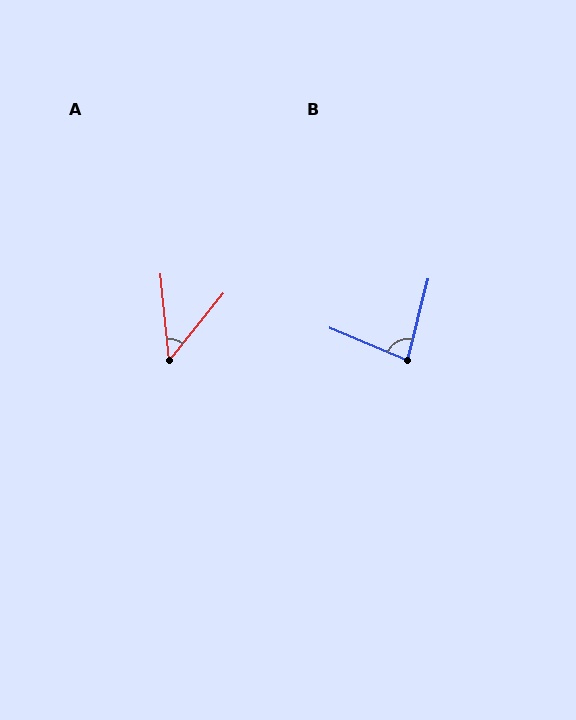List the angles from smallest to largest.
A (45°), B (82°).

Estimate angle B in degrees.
Approximately 82 degrees.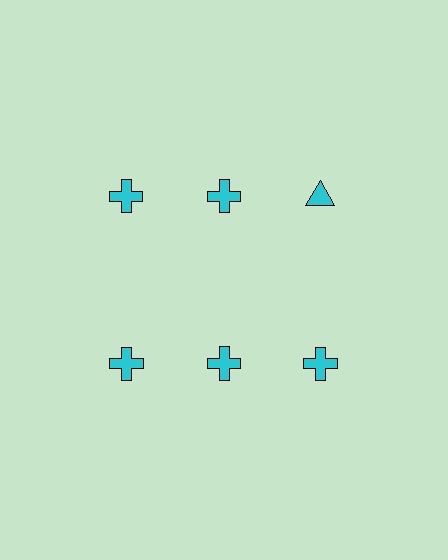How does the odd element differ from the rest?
It has a different shape: triangle instead of cross.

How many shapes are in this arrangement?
There are 6 shapes arranged in a grid pattern.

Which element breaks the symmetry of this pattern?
The cyan triangle in the top row, center column breaks the symmetry. All other shapes are cyan crosses.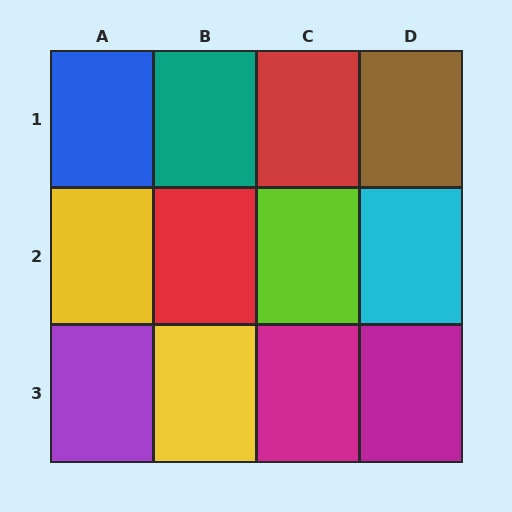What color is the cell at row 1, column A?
Blue.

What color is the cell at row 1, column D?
Brown.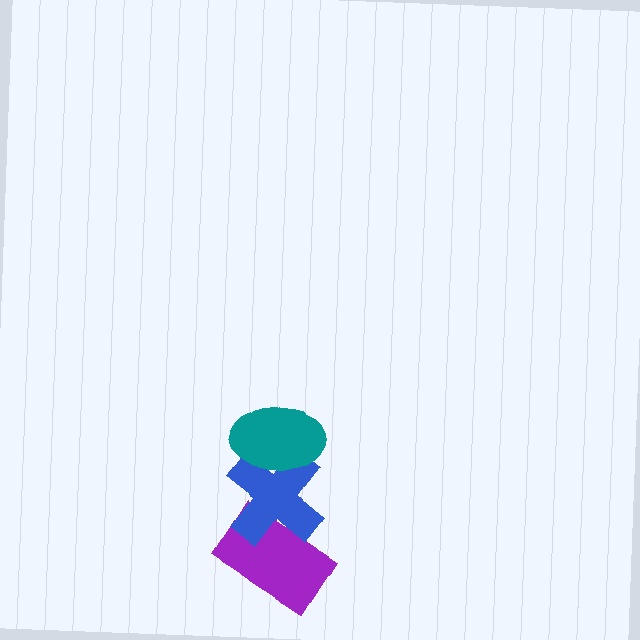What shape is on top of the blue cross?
The teal ellipse is on top of the blue cross.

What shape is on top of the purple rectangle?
The blue cross is on top of the purple rectangle.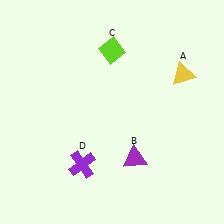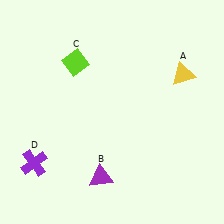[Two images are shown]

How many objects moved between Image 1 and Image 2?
3 objects moved between the two images.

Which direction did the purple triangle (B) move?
The purple triangle (B) moved left.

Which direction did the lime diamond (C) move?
The lime diamond (C) moved left.